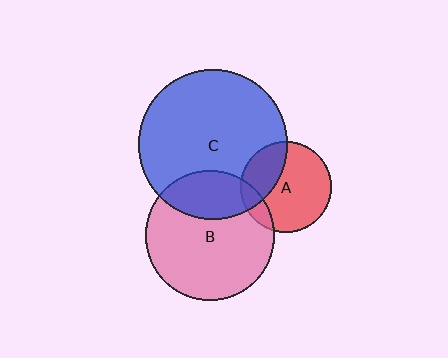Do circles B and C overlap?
Yes.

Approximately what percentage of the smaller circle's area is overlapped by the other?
Approximately 25%.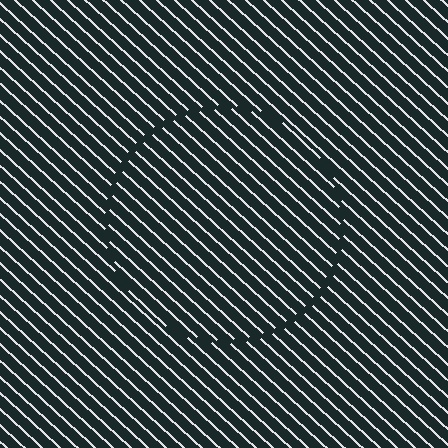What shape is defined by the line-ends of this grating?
An illusory circle. The interior of the shape contains the same grating, shifted by half a period — the contour is defined by the phase discontinuity where line-ends from the inner and outer gratings abut.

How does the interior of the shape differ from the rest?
The interior of the shape contains the same grating, shifted by half a period — the contour is defined by the phase discontinuity where line-ends from the inner and outer gratings abut.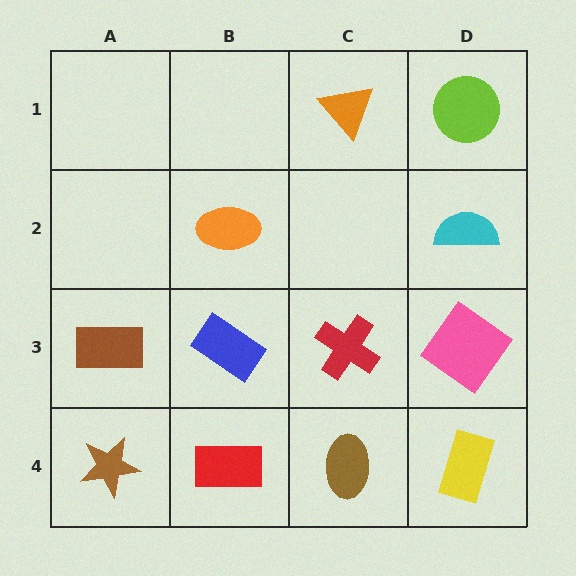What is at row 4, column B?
A red rectangle.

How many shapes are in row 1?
2 shapes.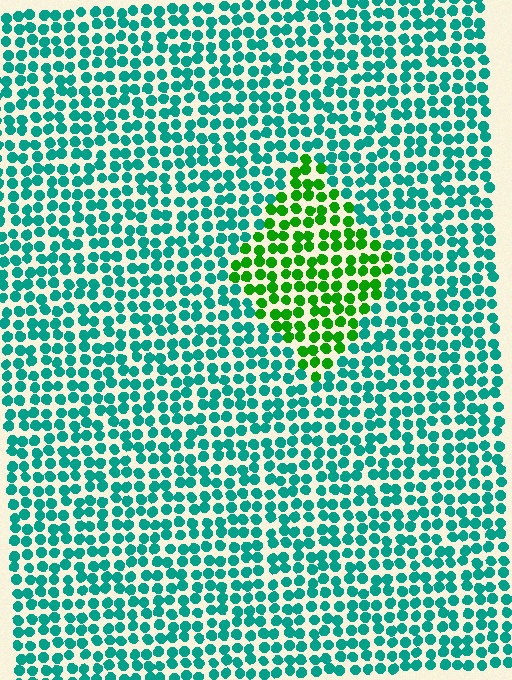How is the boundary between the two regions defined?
The boundary is defined purely by a slight shift in hue (about 54 degrees). Spacing, size, and orientation are identical on both sides.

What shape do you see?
I see a diamond.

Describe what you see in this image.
The image is filled with small teal elements in a uniform arrangement. A diamond-shaped region is visible where the elements are tinted to a slightly different hue, forming a subtle color boundary.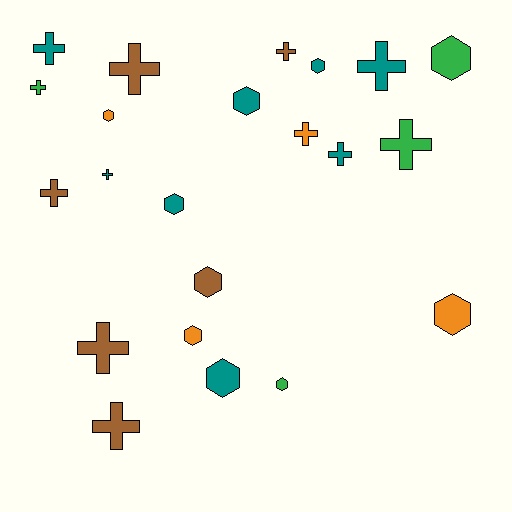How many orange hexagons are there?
There are 3 orange hexagons.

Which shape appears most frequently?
Cross, with 12 objects.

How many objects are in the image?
There are 22 objects.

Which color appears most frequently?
Teal, with 8 objects.